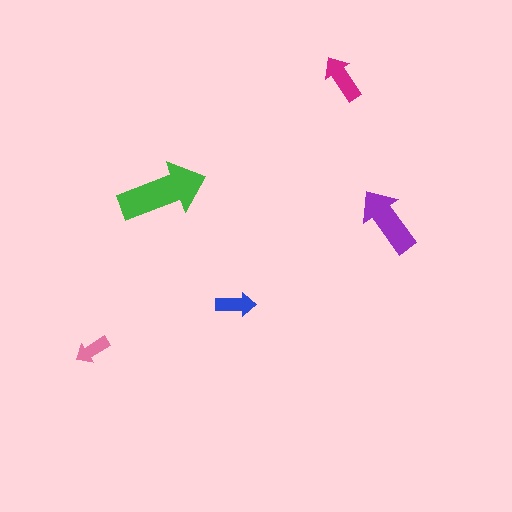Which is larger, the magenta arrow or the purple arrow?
The purple one.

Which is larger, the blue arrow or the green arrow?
The green one.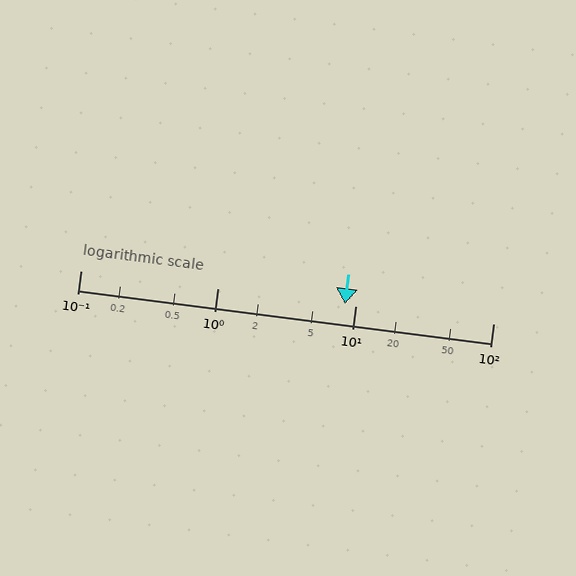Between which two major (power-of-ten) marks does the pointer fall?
The pointer is between 1 and 10.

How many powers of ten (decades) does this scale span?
The scale spans 3 decades, from 0.1 to 100.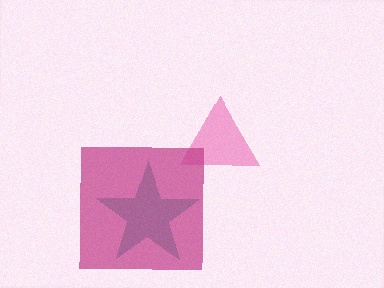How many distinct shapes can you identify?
There are 3 distinct shapes: a pink triangle, a teal star, a magenta square.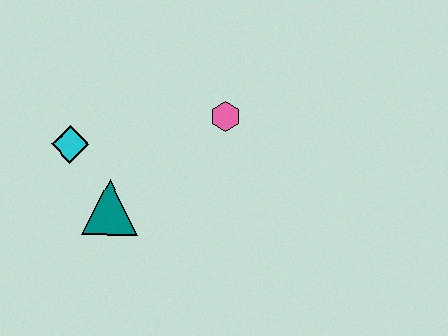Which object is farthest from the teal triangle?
The pink hexagon is farthest from the teal triangle.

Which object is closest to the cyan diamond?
The teal triangle is closest to the cyan diamond.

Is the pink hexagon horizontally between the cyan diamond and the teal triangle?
No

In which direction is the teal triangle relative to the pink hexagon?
The teal triangle is to the left of the pink hexagon.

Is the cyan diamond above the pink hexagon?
No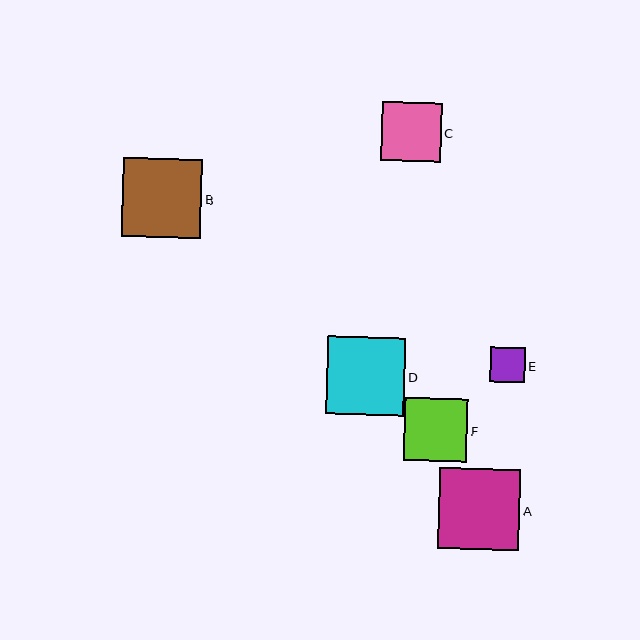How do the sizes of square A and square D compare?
Square A and square D are approximately the same size.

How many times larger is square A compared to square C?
Square A is approximately 1.4 times the size of square C.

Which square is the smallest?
Square E is the smallest with a size of approximately 35 pixels.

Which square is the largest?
Square A is the largest with a size of approximately 81 pixels.